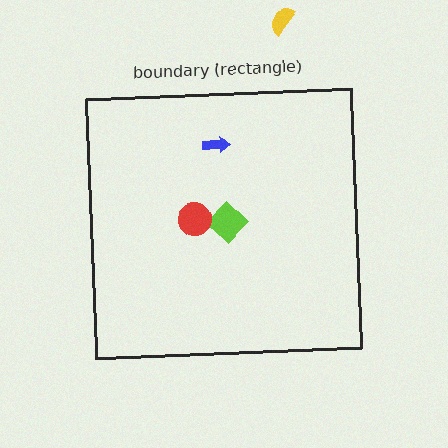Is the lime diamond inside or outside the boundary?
Inside.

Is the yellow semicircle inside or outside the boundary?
Outside.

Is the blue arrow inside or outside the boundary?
Inside.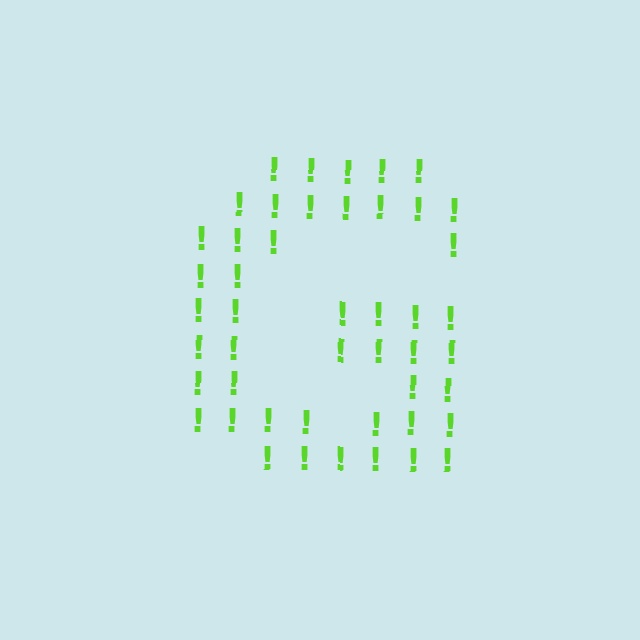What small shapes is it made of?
It is made of small exclamation marks.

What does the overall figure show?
The overall figure shows the letter G.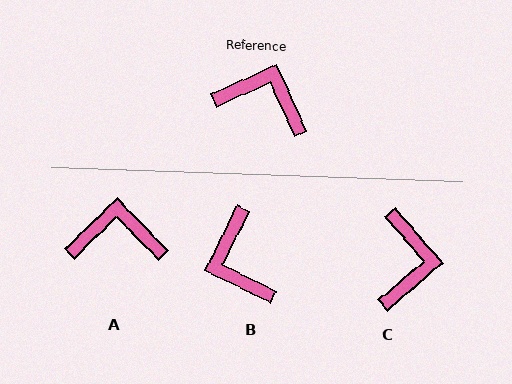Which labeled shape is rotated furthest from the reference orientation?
B, about 129 degrees away.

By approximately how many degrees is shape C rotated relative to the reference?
Approximately 73 degrees clockwise.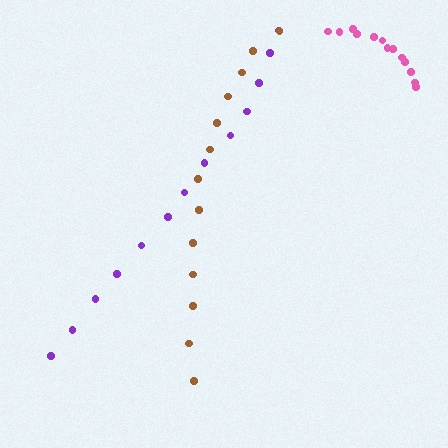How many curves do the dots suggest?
There are 3 distinct paths.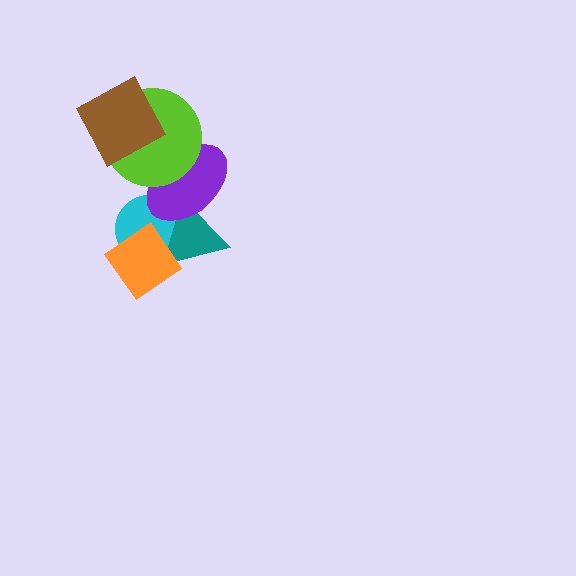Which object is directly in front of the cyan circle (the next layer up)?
The teal triangle is directly in front of the cyan circle.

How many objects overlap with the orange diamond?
2 objects overlap with the orange diamond.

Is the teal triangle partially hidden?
Yes, it is partially covered by another shape.